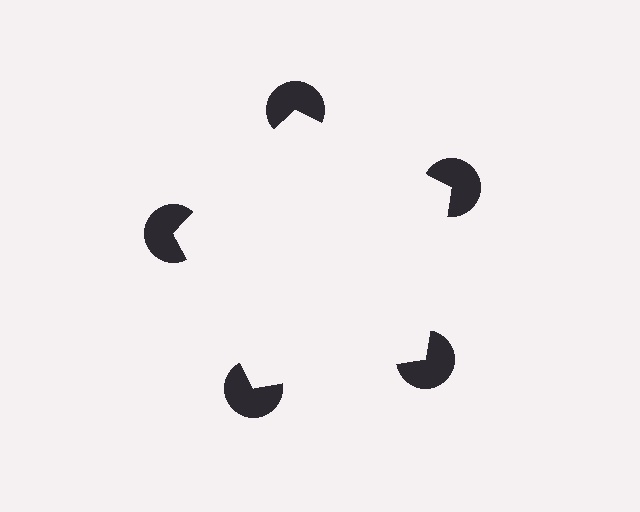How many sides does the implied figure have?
5 sides.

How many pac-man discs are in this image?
There are 5 — one at each vertex of the illusory pentagon.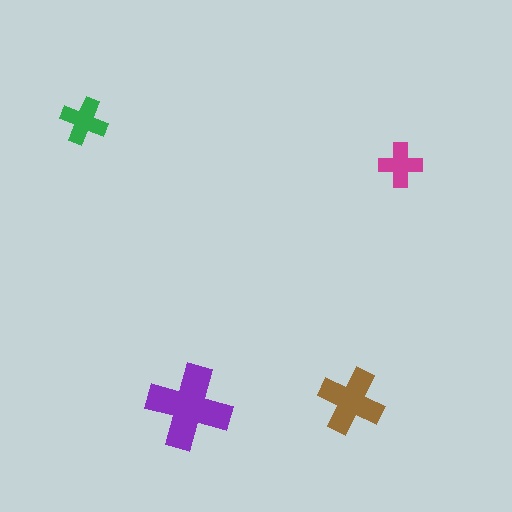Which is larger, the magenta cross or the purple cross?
The purple one.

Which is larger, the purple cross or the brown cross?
The purple one.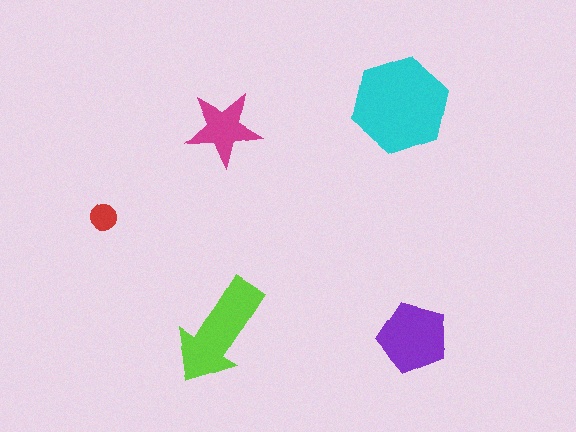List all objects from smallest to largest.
The red circle, the magenta star, the purple pentagon, the lime arrow, the cyan hexagon.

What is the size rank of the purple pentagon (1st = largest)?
3rd.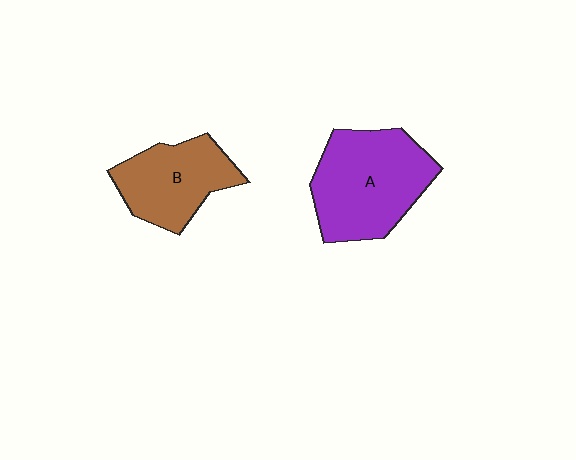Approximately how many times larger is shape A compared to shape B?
Approximately 1.4 times.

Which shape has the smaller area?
Shape B (brown).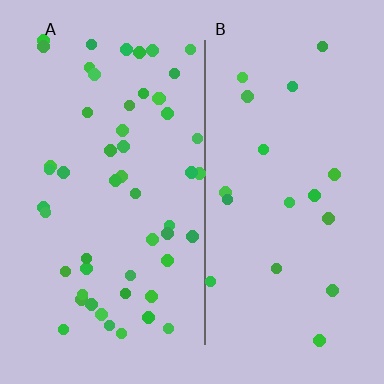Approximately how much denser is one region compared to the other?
Approximately 2.8× — region A over region B.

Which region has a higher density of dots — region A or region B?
A (the left).